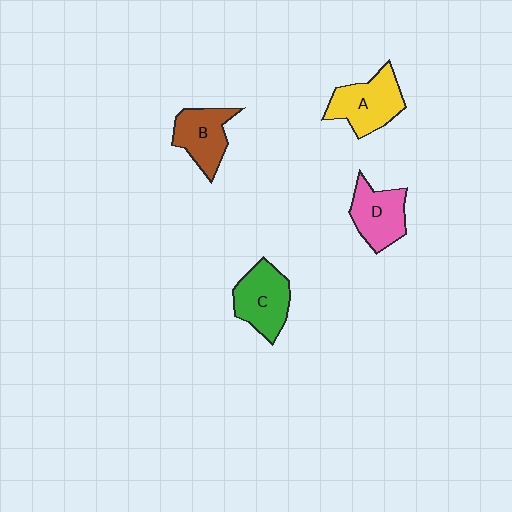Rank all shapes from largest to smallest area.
From largest to smallest: A (yellow), C (green), D (pink), B (brown).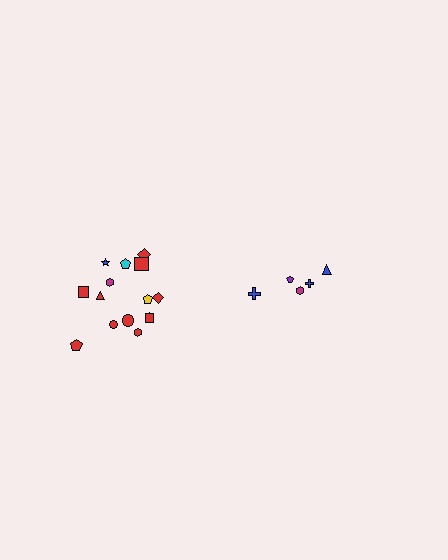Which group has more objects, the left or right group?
The left group.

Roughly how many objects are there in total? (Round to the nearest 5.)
Roughly 20 objects in total.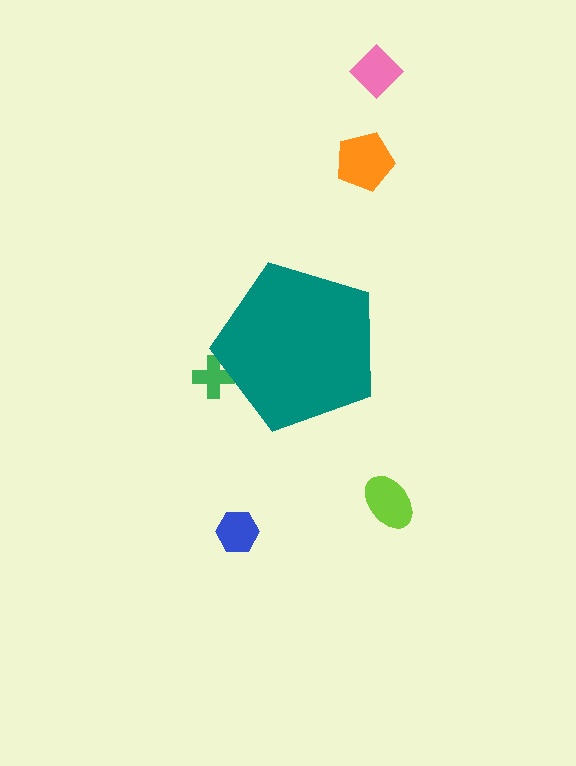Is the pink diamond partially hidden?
No, the pink diamond is fully visible.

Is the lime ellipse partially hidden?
No, the lime ellipse is fully visible.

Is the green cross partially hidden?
Yes, the green cross is partially hidden behind the teal pentagon.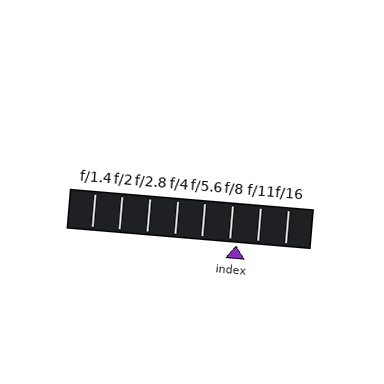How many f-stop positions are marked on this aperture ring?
There are 8 f-stop positions marked.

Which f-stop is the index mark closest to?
The index mark is closest to f/8.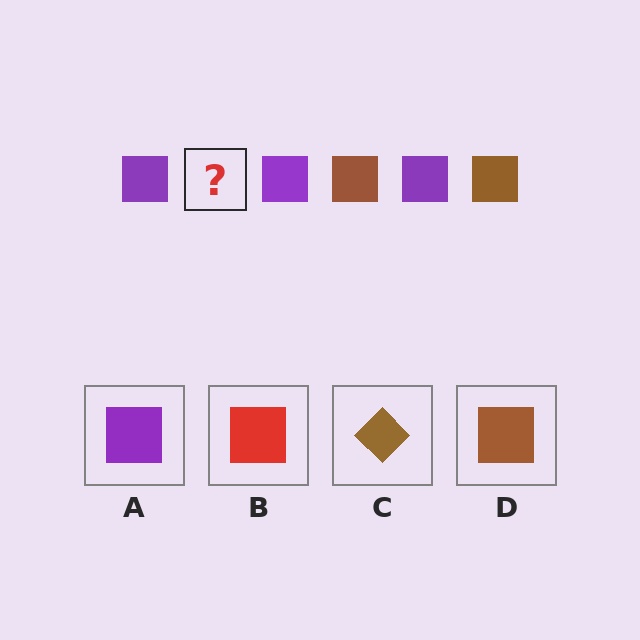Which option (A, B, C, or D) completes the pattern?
D.